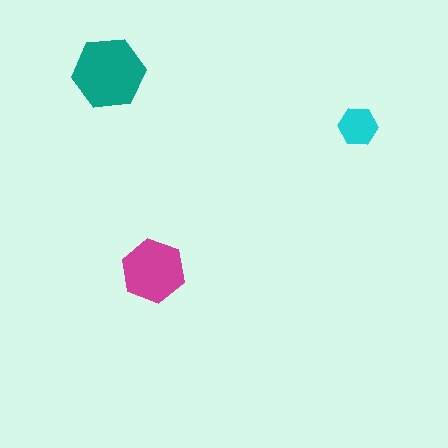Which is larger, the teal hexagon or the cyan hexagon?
The teal one.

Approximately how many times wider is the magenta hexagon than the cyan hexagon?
About 1.5 times wider.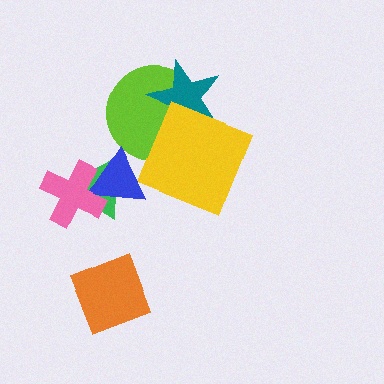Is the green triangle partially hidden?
Yes, it is partially covered by another shape.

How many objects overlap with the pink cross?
2 objects overlap with the pink cross.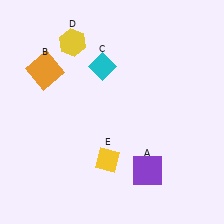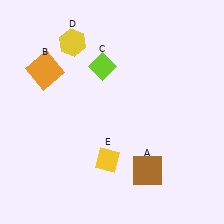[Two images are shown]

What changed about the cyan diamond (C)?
In Image 1, C is cyan. In Image 2, it changed to lime.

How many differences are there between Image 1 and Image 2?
There are 2 differences between the two images.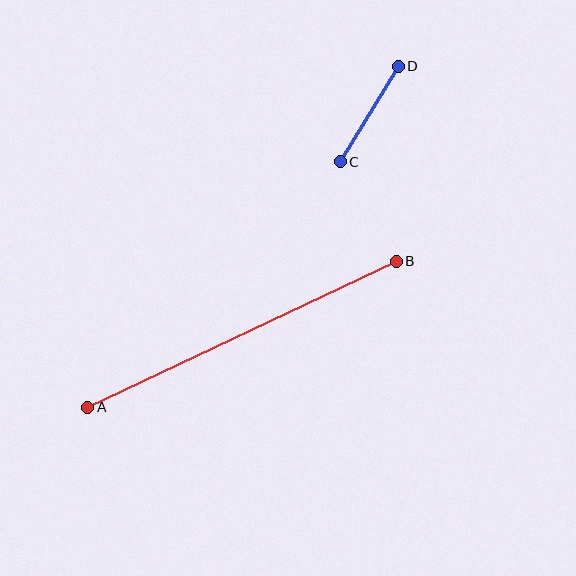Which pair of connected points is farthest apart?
Points A and B are farthest apart.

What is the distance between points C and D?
The distance is approximately 112 pixels.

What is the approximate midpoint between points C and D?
The midpoint is at approximately (369, 114) pixels.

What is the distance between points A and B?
The distance is approximately 341 pixels.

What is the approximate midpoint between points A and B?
The midpoint is at approximately (242, 334) pixels.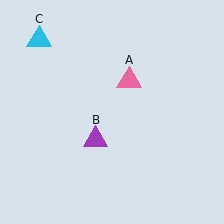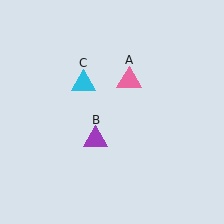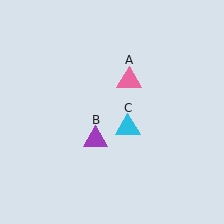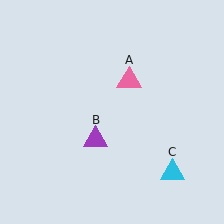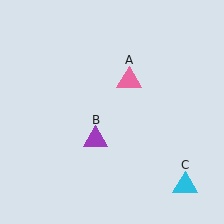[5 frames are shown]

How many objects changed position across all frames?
1 object changed position: cyan triangle (object C).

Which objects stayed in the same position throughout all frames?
Pink triangle (object A) and purple triangle (object B) remained stationary.